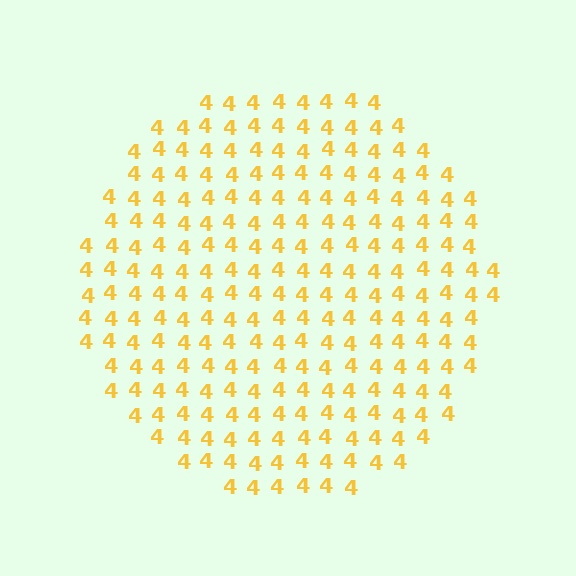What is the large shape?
The large shape is a circle.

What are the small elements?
The small elements are digit 4's.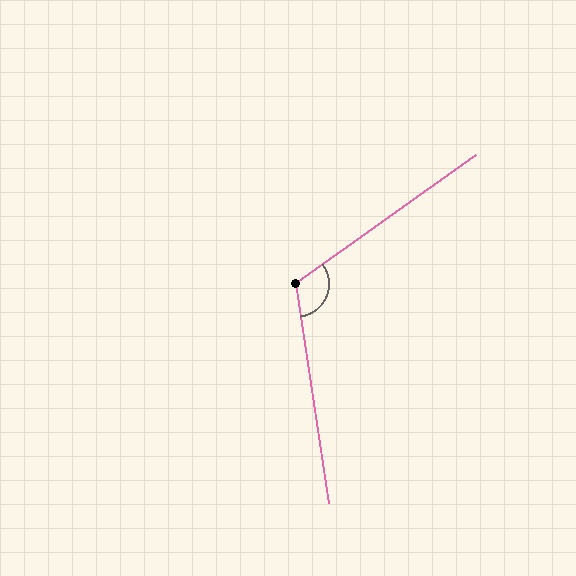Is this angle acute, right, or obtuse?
It is obtuse.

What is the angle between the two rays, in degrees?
Approximately 117 degrees.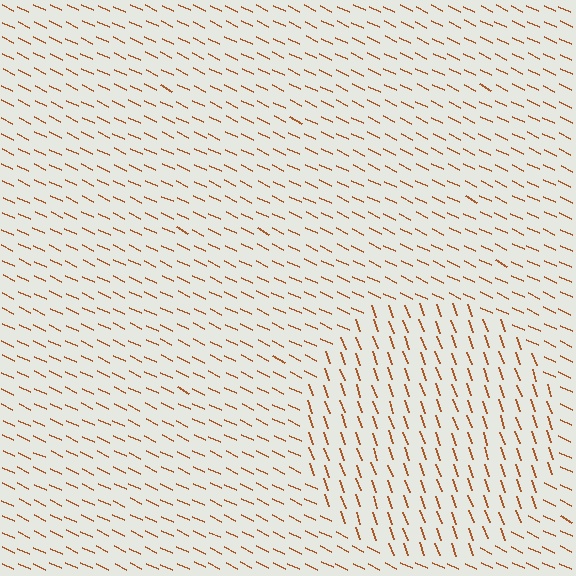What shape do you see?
I see a circle.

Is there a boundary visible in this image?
Yes, there is a texture boundary formed by a change in line orientation.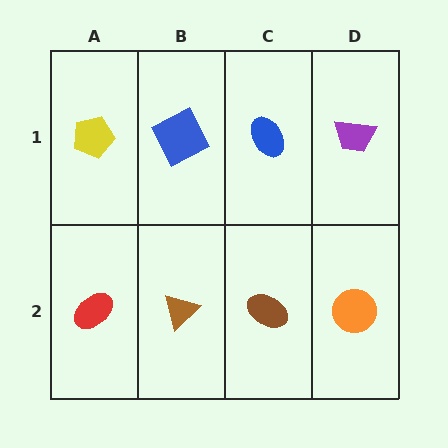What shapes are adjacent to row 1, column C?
A brown ellipse (row 2, column C), a blue square (row 1, column B), a purple trapezoid (row 1, column D).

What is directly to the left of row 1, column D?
A blue ellipse.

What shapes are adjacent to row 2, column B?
A blue square (row 1, column B), a red ellipse (row 2, column A), a brown ellipse (row 2, column C).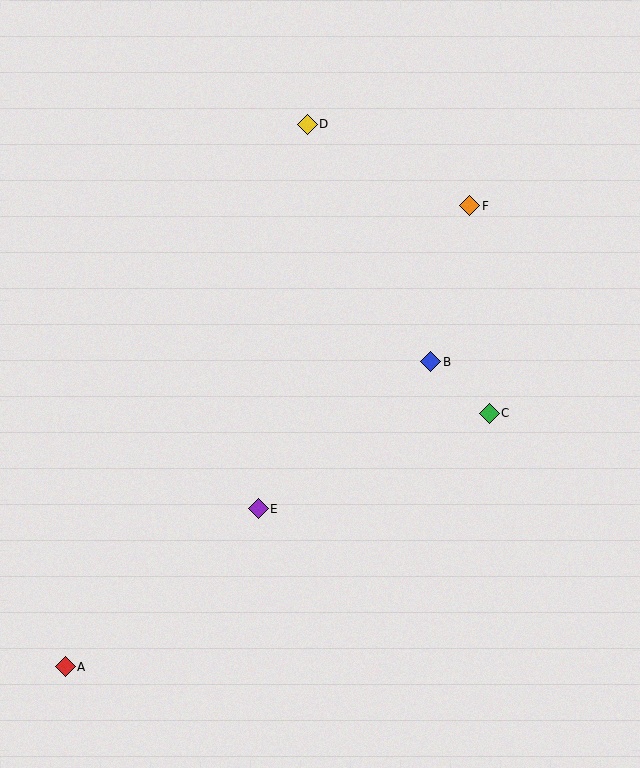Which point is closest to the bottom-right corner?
Point C is closest to the bottom-right corner.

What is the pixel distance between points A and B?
The distance between A and B is 476 pixels.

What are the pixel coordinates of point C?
Point C is at (489, 413).